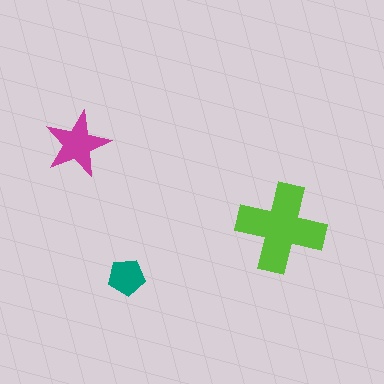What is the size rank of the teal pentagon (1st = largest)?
3rd.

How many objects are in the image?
There are 3 objects in the image.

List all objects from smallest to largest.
The teal pentagon, the magenta star, the lime cross.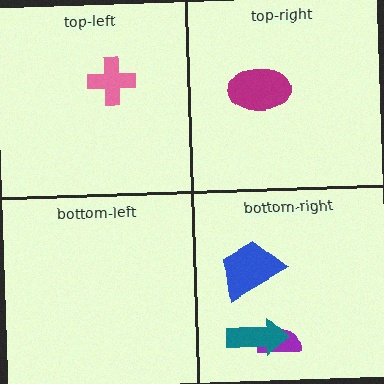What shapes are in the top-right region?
The magenta ellipse.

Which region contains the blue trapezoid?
The bottom-right region.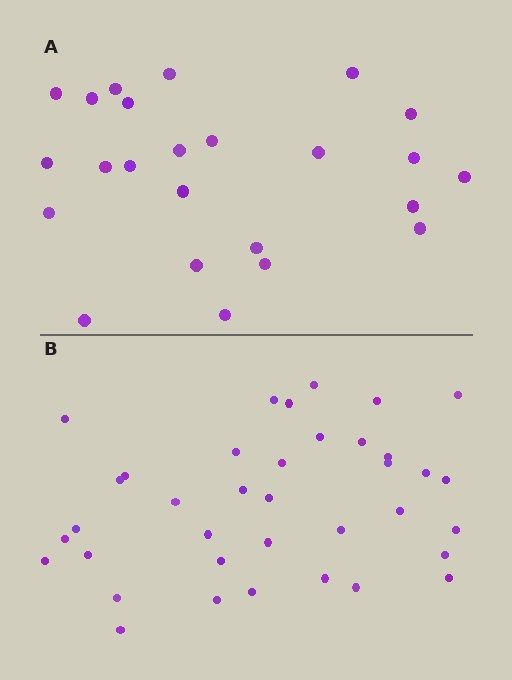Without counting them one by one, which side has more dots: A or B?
Region B (the bottom region) has more dots.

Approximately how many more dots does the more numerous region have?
Region B has approximately 15 more dots than region A.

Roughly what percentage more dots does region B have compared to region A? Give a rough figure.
About 55% more.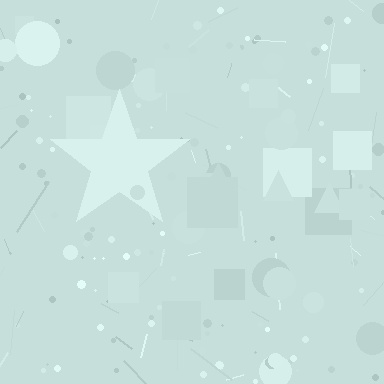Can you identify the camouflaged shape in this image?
The camouflaged shape is a star.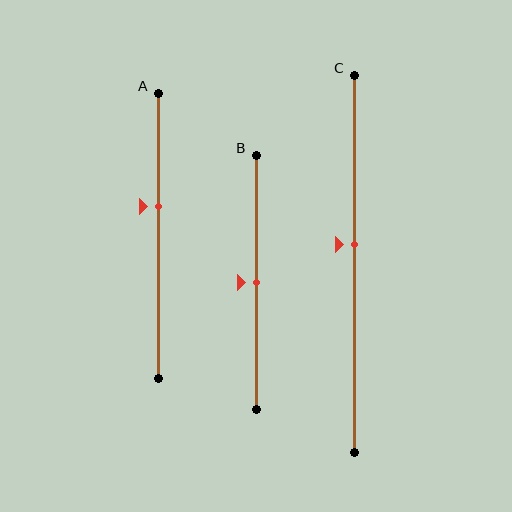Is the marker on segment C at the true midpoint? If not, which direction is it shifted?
No, the marker on segment C is shifted upward by about 5% of the segment length.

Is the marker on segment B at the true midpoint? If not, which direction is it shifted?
Yes, the marker on segment B is at the true midpoint.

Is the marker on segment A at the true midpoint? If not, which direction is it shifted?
No, the marker on segment A is shifted upward by about 10% of the segment length.